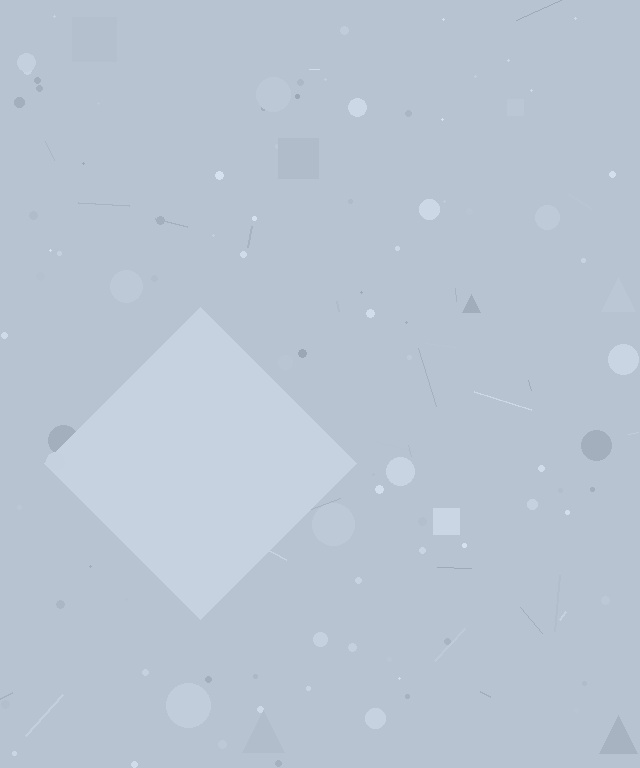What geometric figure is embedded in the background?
A diamond is embedded in the background.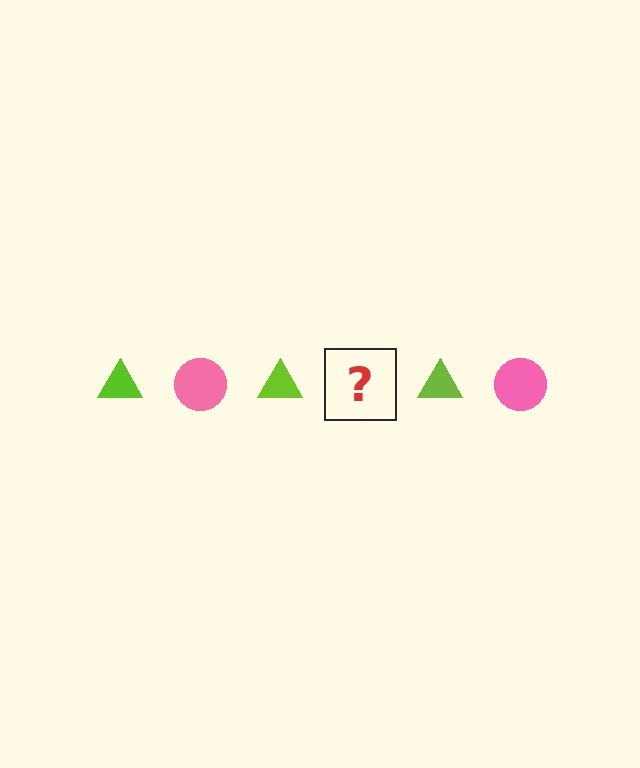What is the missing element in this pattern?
The missing element is a pink circle.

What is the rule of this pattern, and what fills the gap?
The rule is that the pattern alternates between lime triangle and pink circle. The gap should be filled with a pink circle.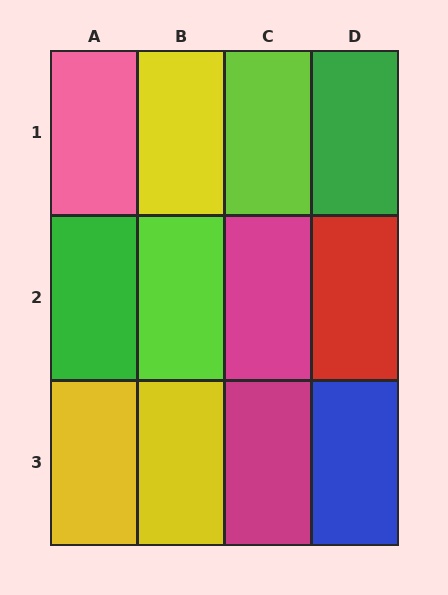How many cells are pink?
1 cell is pink.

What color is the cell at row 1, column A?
Pink.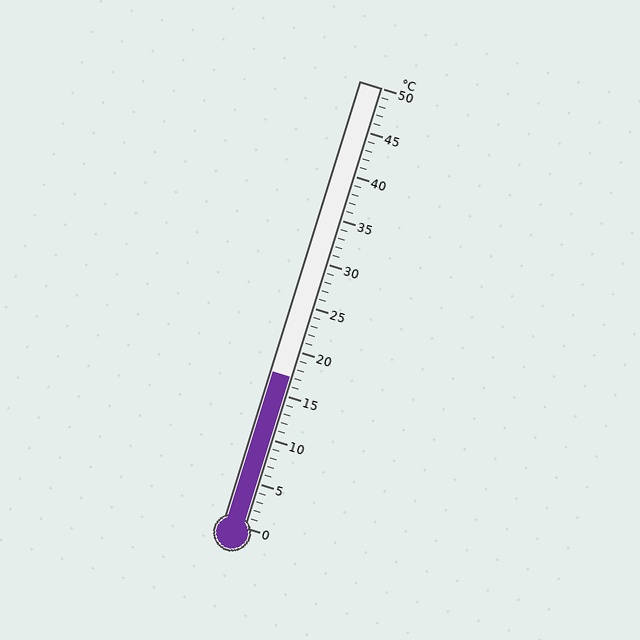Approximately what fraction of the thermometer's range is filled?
The thermometer is filled to approximately 35% of its range.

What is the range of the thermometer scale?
The thermometer scale ranges from 0°C to 50°C.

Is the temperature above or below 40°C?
The temperature is below 40°C.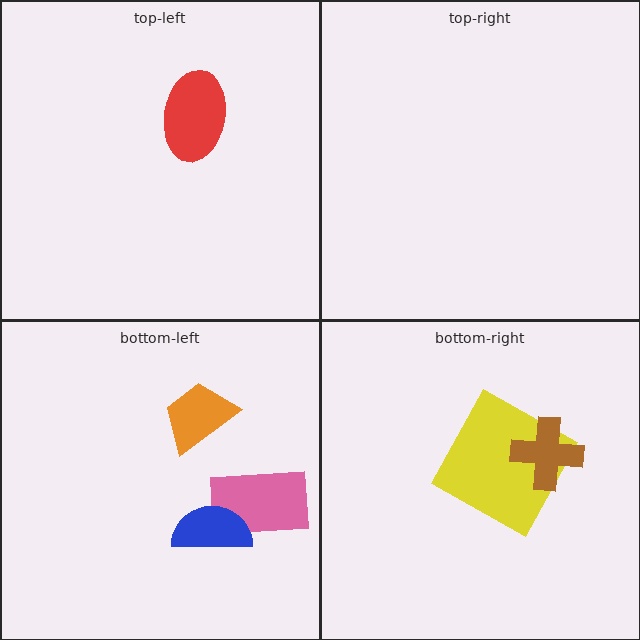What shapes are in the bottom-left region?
The pink rectangle, the blue semicircle, the orange trapezoid.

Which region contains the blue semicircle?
The bottom-left region.